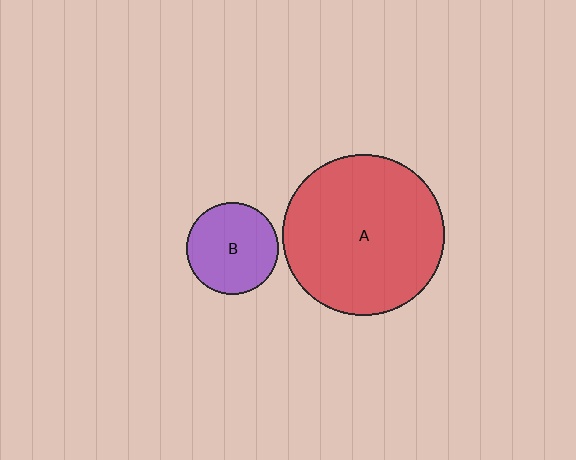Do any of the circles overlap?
No, none of the circles overlap.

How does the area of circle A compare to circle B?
Approximately 3.1 times.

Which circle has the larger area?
Circle A (red).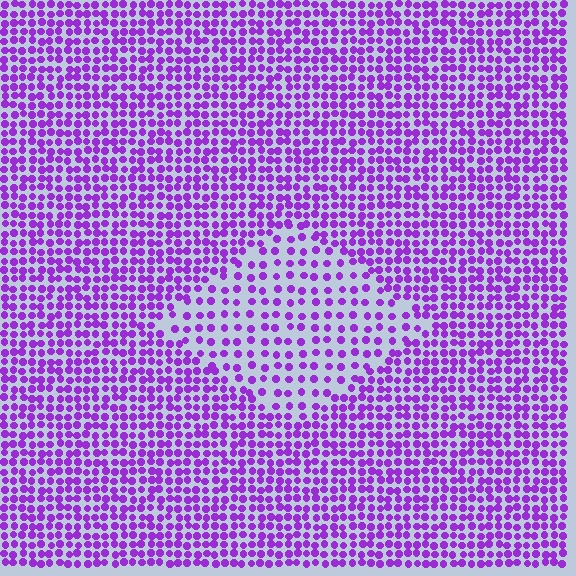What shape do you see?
I see a diamond.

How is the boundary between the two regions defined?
The boundary is defined by a change in element density (approximately 2.0x ratio). All elements are the same color, size, and shape.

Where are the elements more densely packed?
The elements are more densely packed outside the diamond boundary.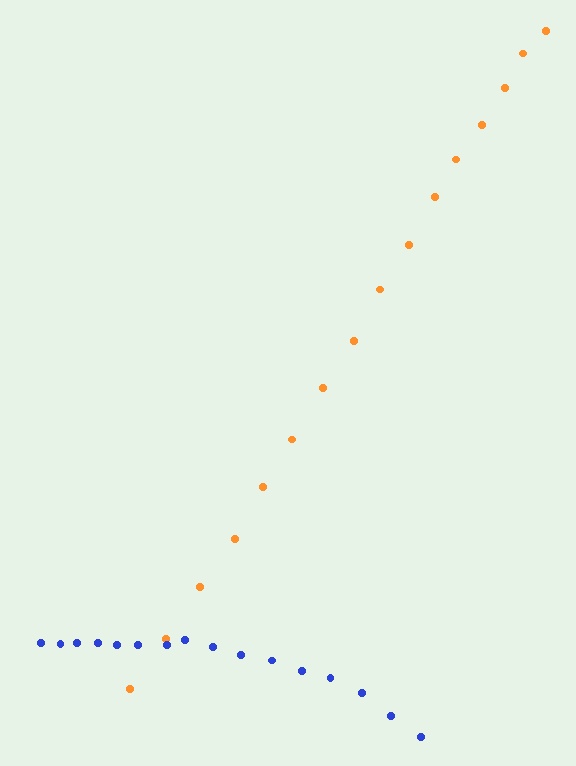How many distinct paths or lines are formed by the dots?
There are 2 distinct paths.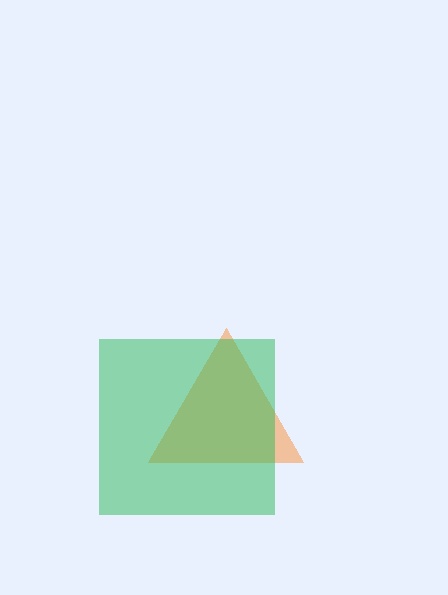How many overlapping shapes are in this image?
There are 2 overlapping shapes in the image.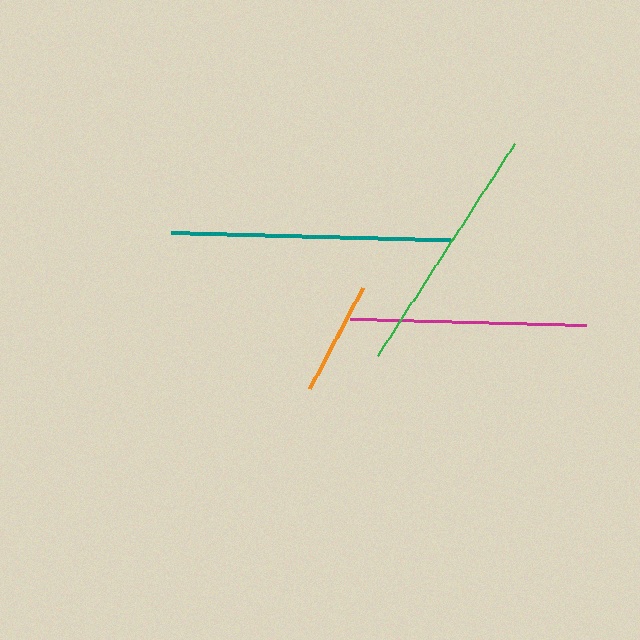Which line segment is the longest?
The teal line is the longest at approximately 279 pixels.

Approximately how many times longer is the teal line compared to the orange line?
The teal line is approximately 2.5 times the length of the orange line.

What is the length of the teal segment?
The teal segment is approximately 279 pixels long.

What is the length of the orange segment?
The orange segment is approximately 114 pixels long.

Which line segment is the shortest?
The orange line is the shortest at approximately 114 pixels.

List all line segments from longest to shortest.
From longest to shortest: teal, green, magenta, orange.